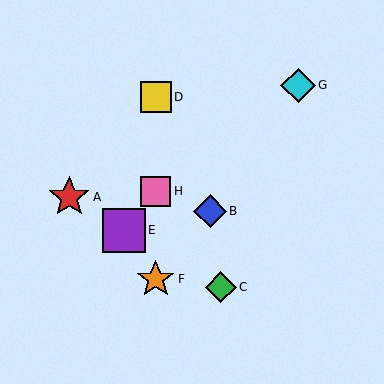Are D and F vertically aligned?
Yes, both are at x≈156.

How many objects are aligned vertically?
3 objects (D, F, H) are aligned vertically.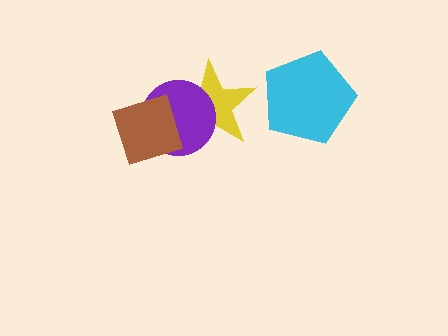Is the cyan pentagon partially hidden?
No, no other shape covers it.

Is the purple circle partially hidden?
Yes, it is partially covered by another shape.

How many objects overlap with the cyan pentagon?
0 objects overlap with the cyan pentagon.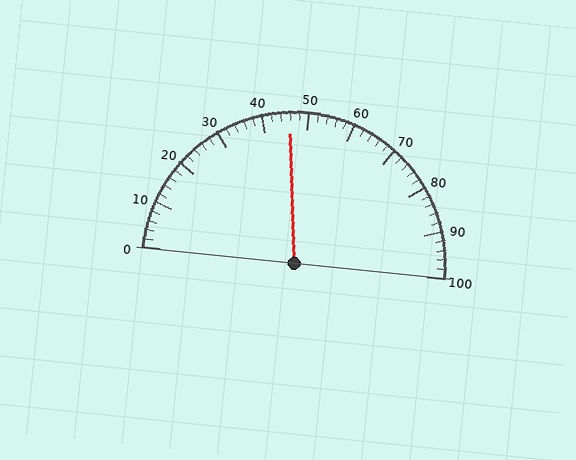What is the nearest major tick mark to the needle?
The nearest major tick mark is 50.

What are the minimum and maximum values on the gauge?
The gauge ranges from 0 to 100.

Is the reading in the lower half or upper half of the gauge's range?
The reading is in the lower half of the range (0 to 100).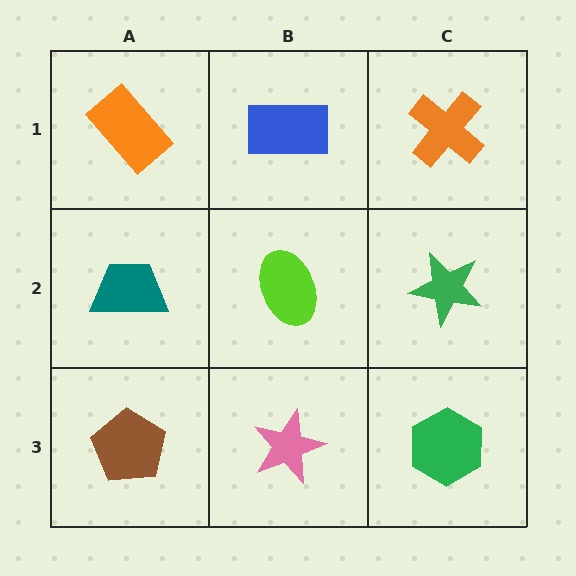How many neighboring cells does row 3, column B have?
3.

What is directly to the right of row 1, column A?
A blue rectangle.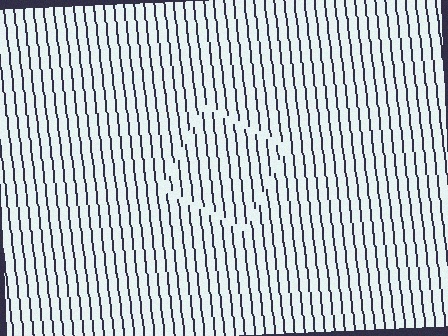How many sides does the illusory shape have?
4 sides — the line-ends trace a square.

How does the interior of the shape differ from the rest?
The interior of the shape contains the same grating, shifted by half a period — the contour is defined by the phase discontinuity where line-ends from the inner and outer gratings abut.